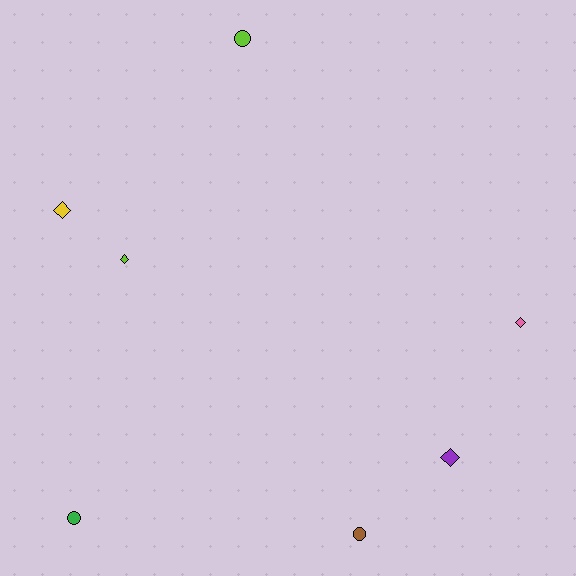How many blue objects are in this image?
There are no blue objects.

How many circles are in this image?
There are 3 circles.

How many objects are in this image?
There are 7 objects.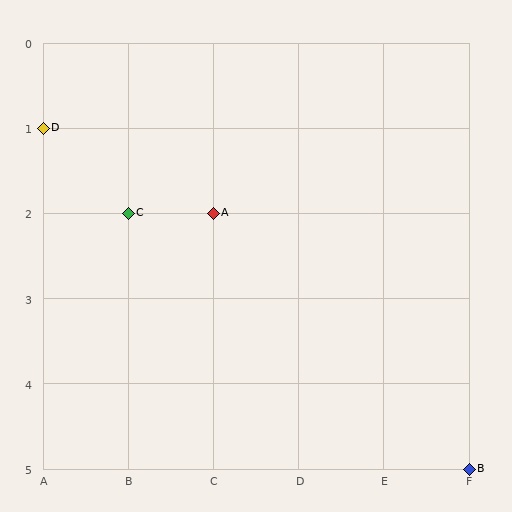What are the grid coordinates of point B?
Point B is at grid coordinates (F, 5).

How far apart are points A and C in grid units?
Points A and C are 1 column apart.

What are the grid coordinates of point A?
Point A is at grid coordinates (C, 2).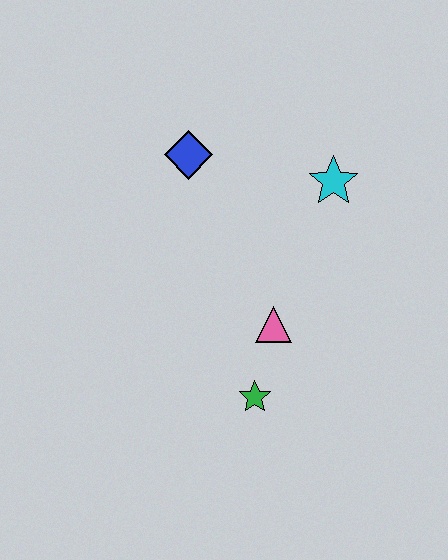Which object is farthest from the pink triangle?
The blue diamond is farthest from the pink triangle.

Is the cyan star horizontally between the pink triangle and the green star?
No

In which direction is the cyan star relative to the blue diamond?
The cyan star is to the right of the blue diamond.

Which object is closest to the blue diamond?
The cyan star is closest to the blue diamond.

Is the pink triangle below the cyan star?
Yes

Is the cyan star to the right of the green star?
Yes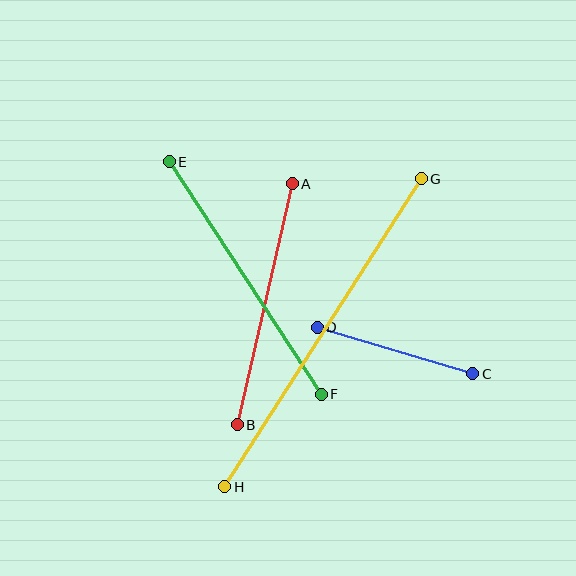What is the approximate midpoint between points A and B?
The midpoint is at approximately (265, 304) pixels.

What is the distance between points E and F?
The distance is approximately 278 pixels.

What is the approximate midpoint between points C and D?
The midpoint is at approximately (395, 351) pixels.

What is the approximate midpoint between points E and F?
The midpoint is at approximately (245, 278) pixels.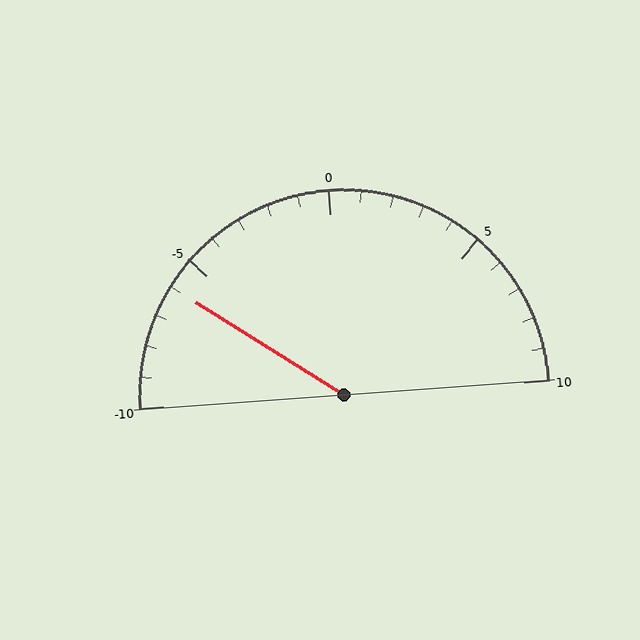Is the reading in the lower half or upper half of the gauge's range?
The reading is in the lower half of the range (-10 to 10).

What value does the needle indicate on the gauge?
The needle indicates approximately -6.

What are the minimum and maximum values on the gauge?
The gauge ranges from -10 to 10.